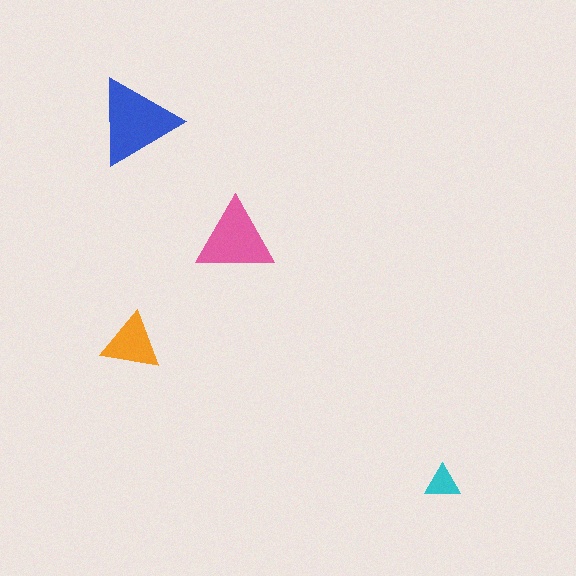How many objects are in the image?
There are 4 objects in the image.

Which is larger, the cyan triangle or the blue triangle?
The blue one.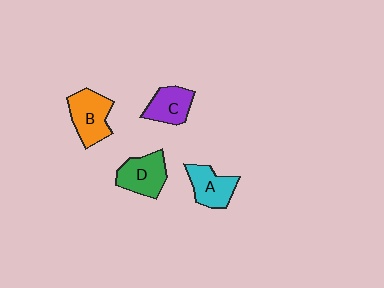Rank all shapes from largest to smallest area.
From largest to smallest: B (orange), D (green), A (cyan), C (purple).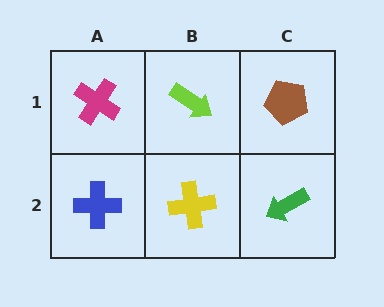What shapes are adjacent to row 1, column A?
A blue cross (row 2, column A), a lime arrow (row 1, column B).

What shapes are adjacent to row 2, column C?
A brown pentagon (row 1, column C), a yellow cross (row 2, column B).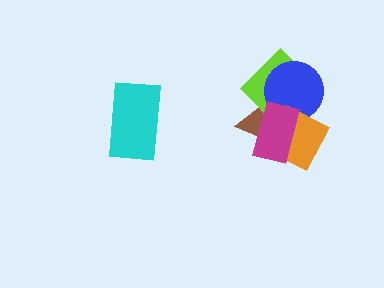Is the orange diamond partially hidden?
Yes, it is partially covered by another shape.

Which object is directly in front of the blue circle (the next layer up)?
The orange diamond is directly in front of the blue circle.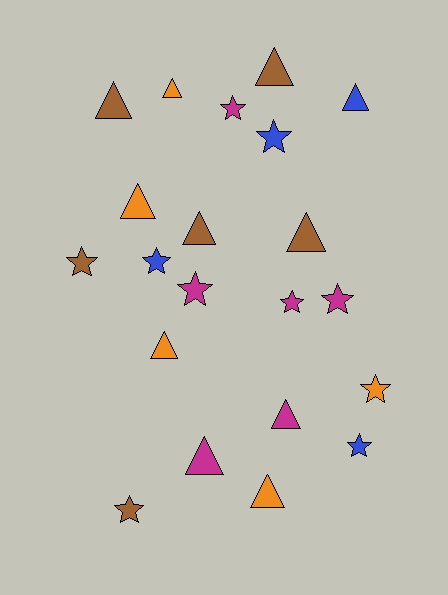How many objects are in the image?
There are 21 objects.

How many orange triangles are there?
There are 4 orange triangles.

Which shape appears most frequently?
Triangle, with 11 objects.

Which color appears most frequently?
Magenta, with 6 objects.